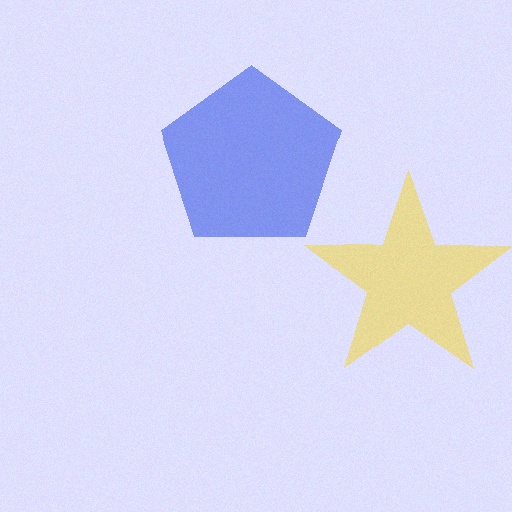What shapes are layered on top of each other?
The layered shapes are: a yellow star, a blue pentagon.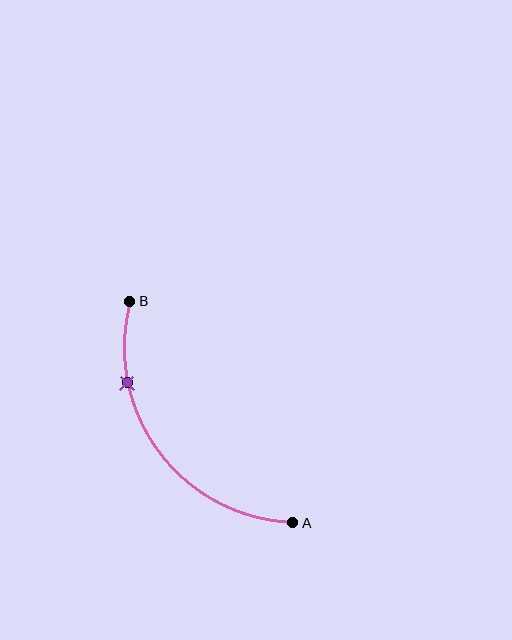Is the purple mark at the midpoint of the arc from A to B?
No. The purple mark lies on the arc but is closer to endpoint B. The arc midpoint would be at the point on the curve equidistant along the arc from both A and B.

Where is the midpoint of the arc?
The arc midpoint is the point on the curve farthest from the straight line joining A and B. It sits below and to the left of that line.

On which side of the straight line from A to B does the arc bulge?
The arc bulges below and to the left of the straight line connecting A and B.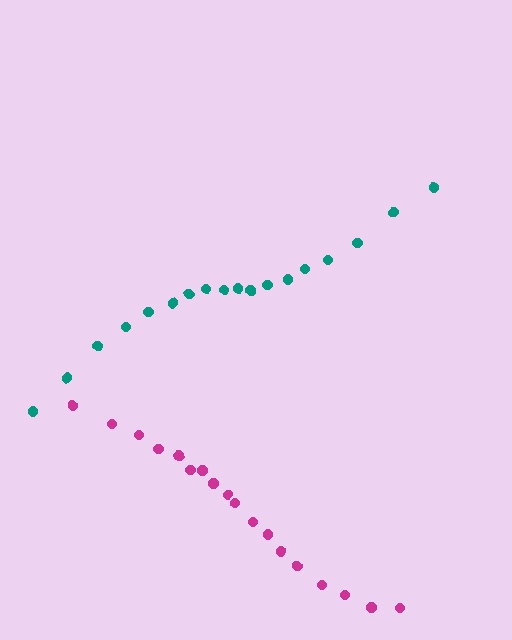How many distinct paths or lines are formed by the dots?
There are 2 distinct paths.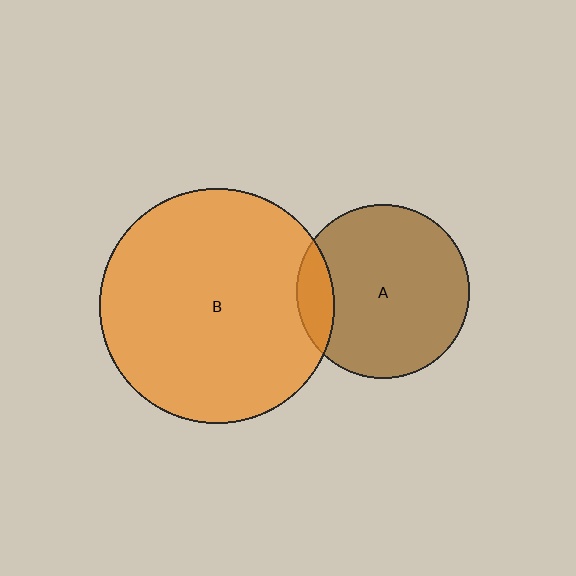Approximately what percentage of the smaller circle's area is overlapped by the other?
Approximately 15%.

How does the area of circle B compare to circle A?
Approximately 1.8 times.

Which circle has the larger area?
Circle B (orange).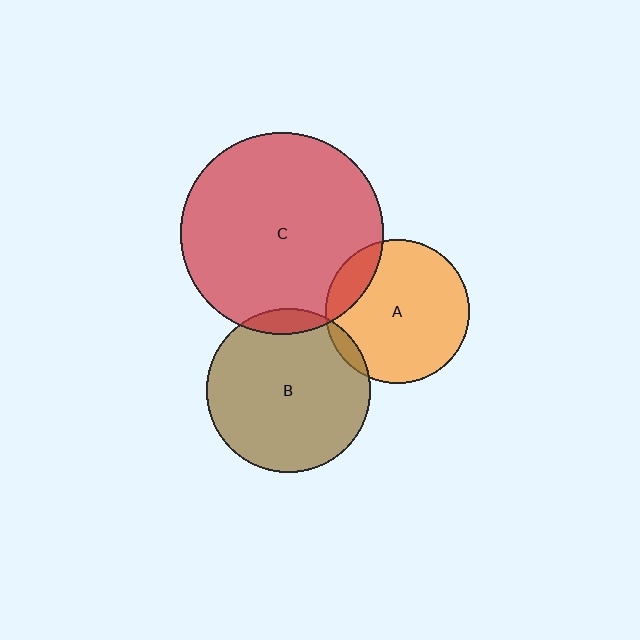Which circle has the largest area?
Circle C (red).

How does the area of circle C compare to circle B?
Approximately 1.5 times.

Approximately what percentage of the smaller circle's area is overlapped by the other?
Approximately 10%.